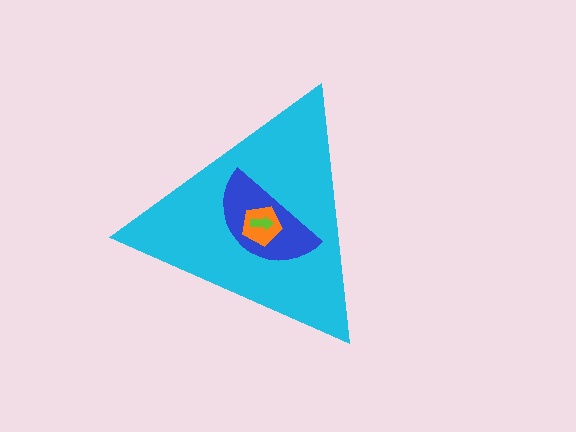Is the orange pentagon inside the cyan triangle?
Yes.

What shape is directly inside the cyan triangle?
The blue semicircle.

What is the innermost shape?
The lime arrow.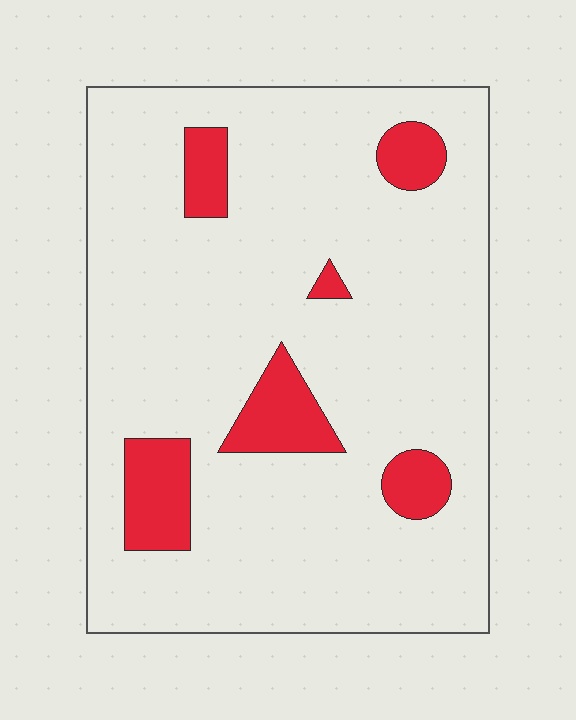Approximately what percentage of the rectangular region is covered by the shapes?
Approximately 15%.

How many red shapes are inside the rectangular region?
6.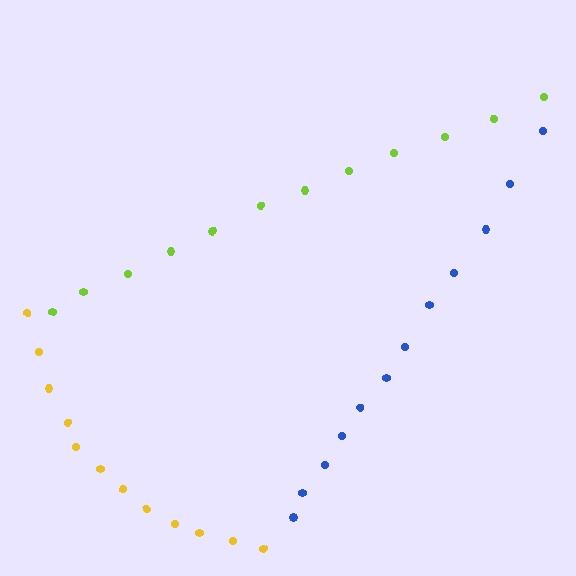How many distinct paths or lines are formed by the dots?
There are 3 distinct paths.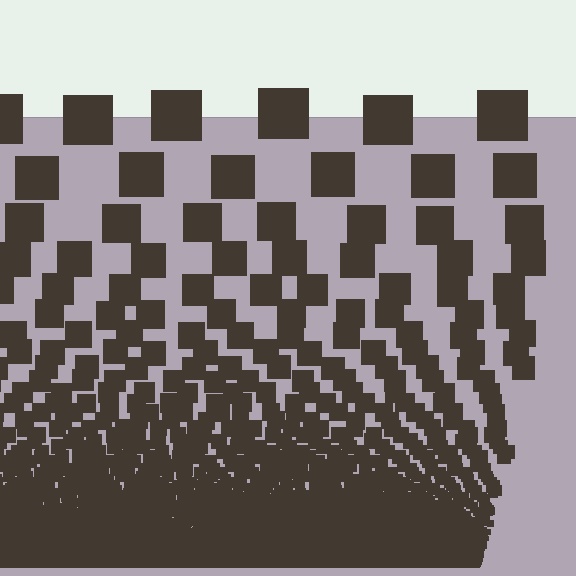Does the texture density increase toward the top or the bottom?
Density increases toward the bottom.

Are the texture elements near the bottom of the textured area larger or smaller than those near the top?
Smaller. The gradient is inverted — elements near the bottom are smaller and denser.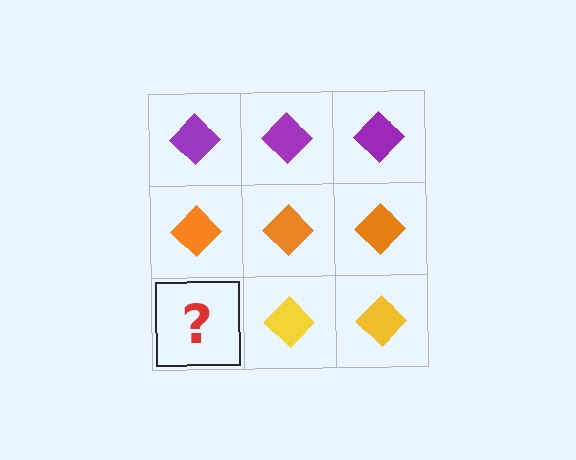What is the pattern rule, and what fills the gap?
The rule is that each row has a consistent color. The gap should be filled with a yellow diamond.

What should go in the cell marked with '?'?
The missing cell should contain a yellow diamond.